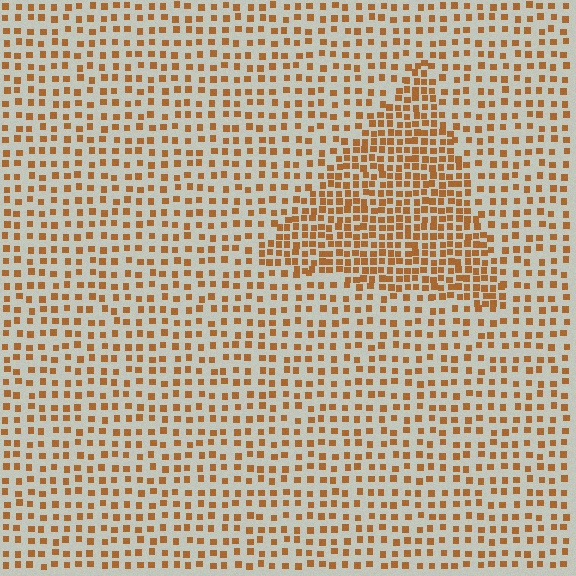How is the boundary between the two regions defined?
The boundary is defined by a change in element density (approximately 2.0x ratio). All elements are the same color, size, and shape.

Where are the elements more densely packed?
The elements are more densely packed inside the triangle boundary.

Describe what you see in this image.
The image contains small brown elements arranged at two different densities. A triangle-shaped region is visible where the elements are more densely packed than the surrounding area.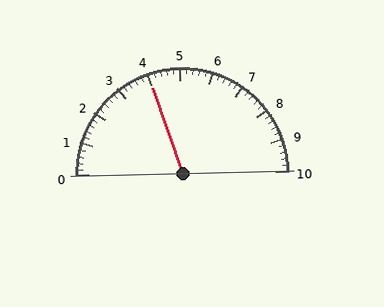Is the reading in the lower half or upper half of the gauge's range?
The reading is in the lower half of the range (0 to 10).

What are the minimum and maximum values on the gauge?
The gauge ranges from 0 to 10.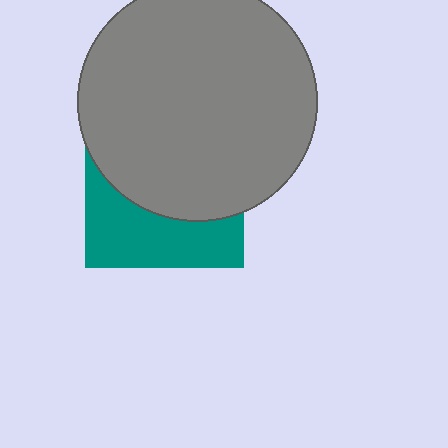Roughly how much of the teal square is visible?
A small part of it is visible (roughly 39%).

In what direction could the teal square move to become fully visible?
The teal square could move down. That would shift it out from behind the gray circle entirely.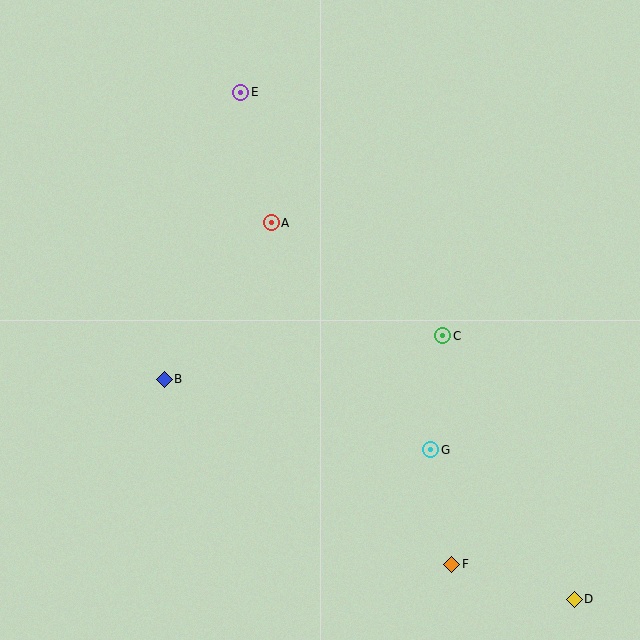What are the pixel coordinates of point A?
Point A is at (271, 223).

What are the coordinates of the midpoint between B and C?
The midpoint between B and C is at (303, 357).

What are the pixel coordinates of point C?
Point C is at (443, 336).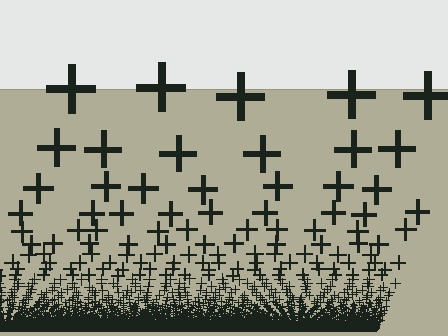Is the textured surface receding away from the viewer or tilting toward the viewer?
The surface appears to tilt toward the viewer. Texture elements get larger and sparser toward the top.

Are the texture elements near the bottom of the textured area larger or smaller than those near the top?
Smaller. The gradient is inverted — elements near the bottom are smaller and denser.